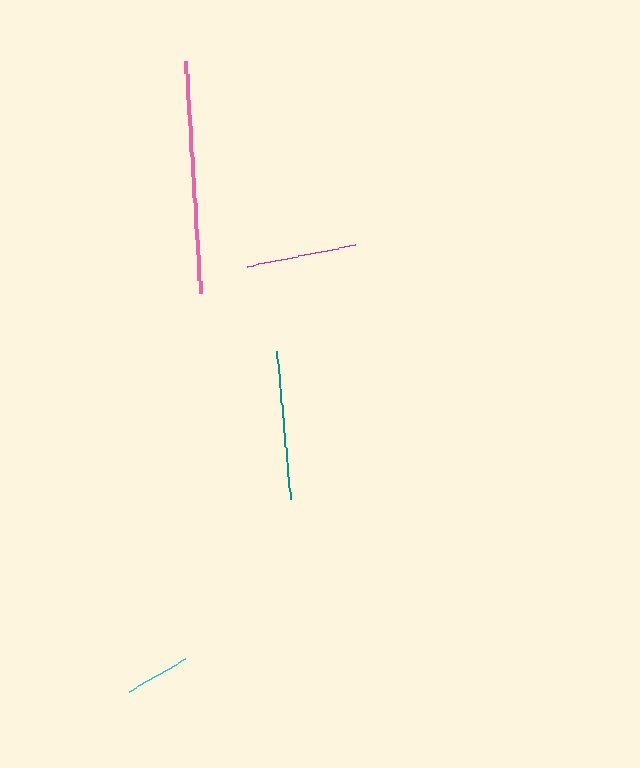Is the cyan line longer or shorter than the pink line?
The pink line is longer than the cyan line.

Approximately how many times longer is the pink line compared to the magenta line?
The pink line is approximately 2.1 times the length of the magenta line.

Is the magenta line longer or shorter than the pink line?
The pink line is longer than the magenta line.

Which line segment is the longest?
The pink line is the longest at approximately 233 pixels.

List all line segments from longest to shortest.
From longest to shortest: pink, teal, magenta, cyan.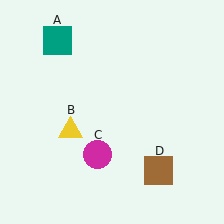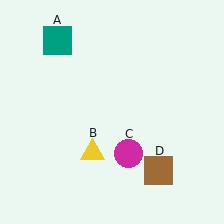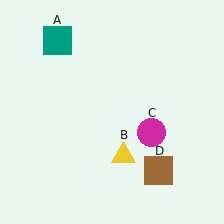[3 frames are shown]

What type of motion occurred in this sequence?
The yellow triangle (object B), magenta circle (object C) rotated counterclockwise around the center of the scene.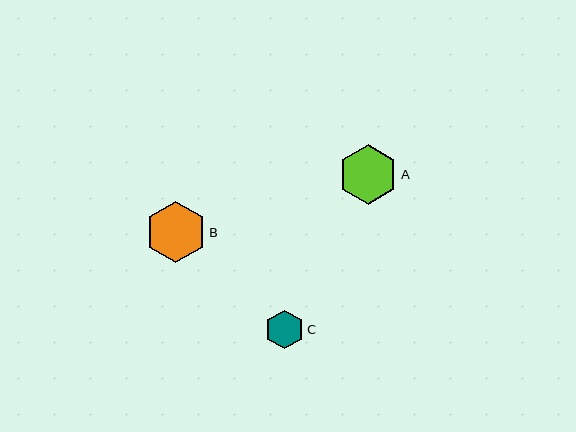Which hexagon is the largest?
Hexagon B is the largest with a size of approximately 61 pixels.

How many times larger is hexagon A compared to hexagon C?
Hexagon A is approximately 1.5 times the size of hexagon C.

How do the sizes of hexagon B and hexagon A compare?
Hexagon B and hexagon A are approximately the same size.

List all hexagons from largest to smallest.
From largest to smallest: B, A, C.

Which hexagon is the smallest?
Hexagon C is the smallest with a size of approximately 39 pixels.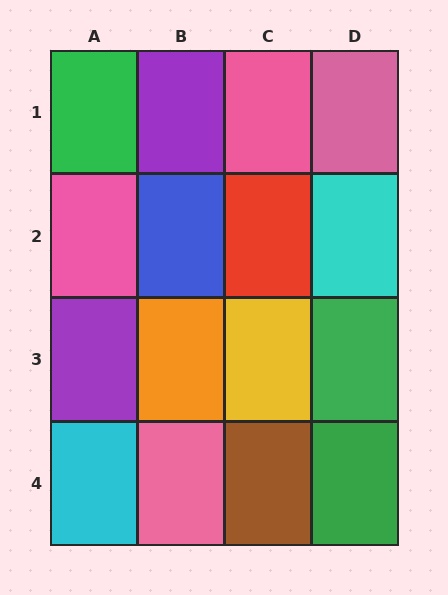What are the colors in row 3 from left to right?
Purple, orange, yellow, green.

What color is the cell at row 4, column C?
Brown.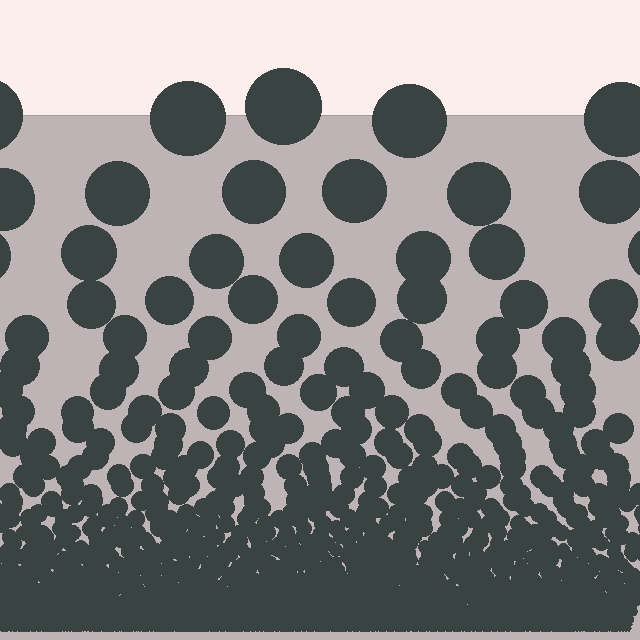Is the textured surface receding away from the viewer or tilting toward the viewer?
The surface appears to tilt toward the viewer. Texture elements get larger and sparser toward the top.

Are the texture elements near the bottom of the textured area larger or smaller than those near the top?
Smaller. The gradient is inverted — elements near the bottom are smaller and denser.